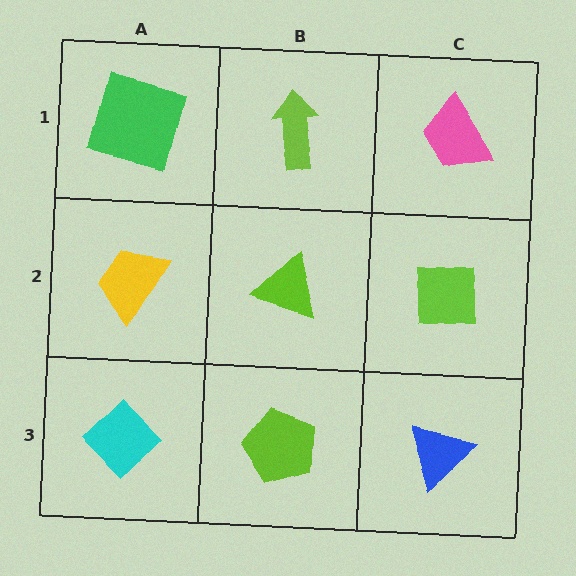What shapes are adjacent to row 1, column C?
A lime square (row 2, column C), a lime arrow (row 1, column B).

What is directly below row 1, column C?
A lime square.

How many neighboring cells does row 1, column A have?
2.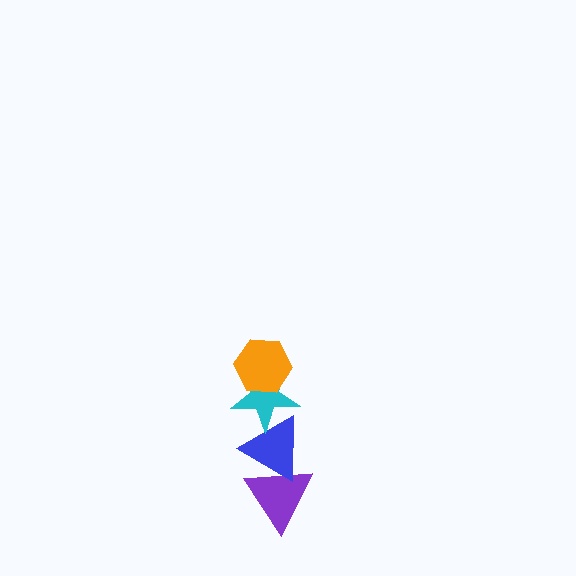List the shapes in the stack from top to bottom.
From top to bottom: the orange hexagon, the cyan star, the blue triangle, the purple triangle.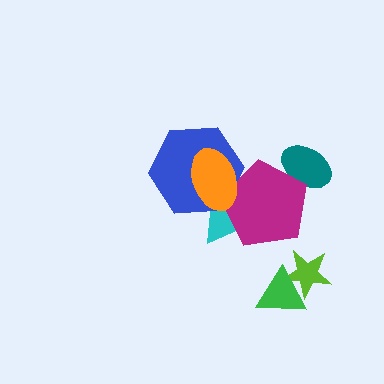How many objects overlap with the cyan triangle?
3 objects overlap with the cyan triangle.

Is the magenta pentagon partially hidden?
Yes, it is partially covered by another shape.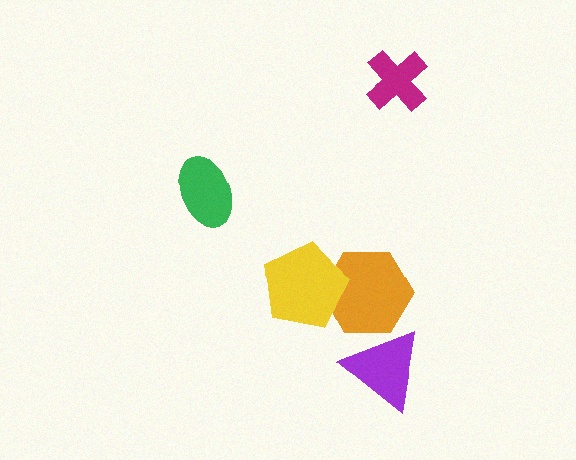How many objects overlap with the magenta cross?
0 objects overlap with the magenta cross.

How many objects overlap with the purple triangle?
1 object overlaps with the purple triangle.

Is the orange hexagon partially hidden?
Yes, it is partially covered by another shape.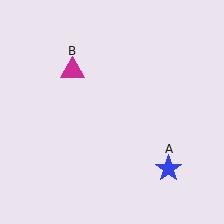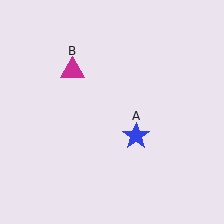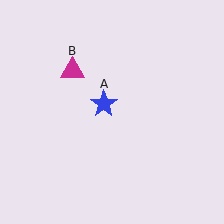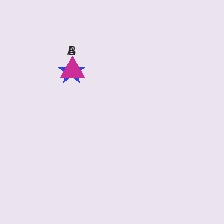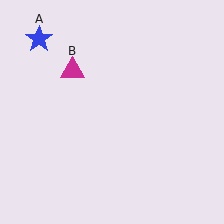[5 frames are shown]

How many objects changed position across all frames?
1 object changed position: blue star (object A).